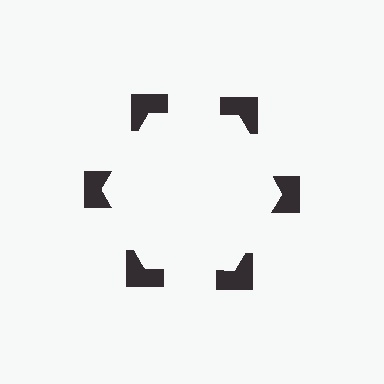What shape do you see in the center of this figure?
An illusory hexagon — its edges are inferred from the aligned wedge cuts in the notched squares, not physically drawn.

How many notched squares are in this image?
There are 6 — one at each vertex of the illusory hexagon.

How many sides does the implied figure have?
6 sides.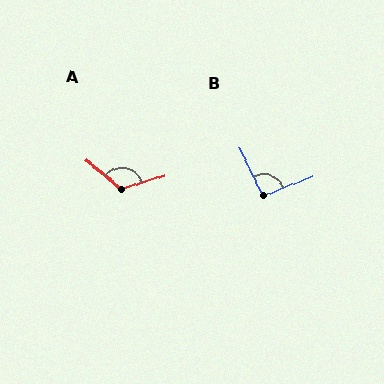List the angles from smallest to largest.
B (95°), A (122°).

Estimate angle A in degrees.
Approximately 122 degrees.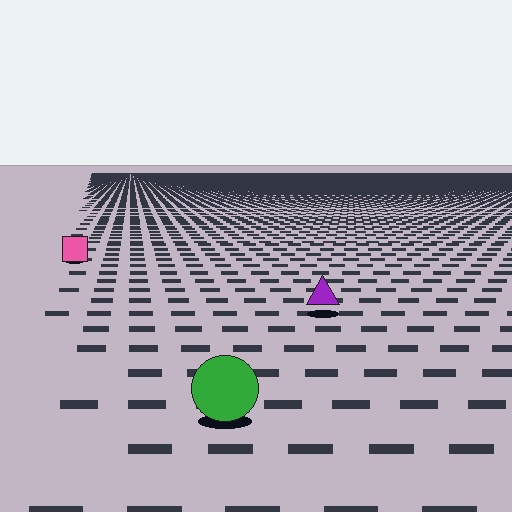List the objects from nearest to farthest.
From nearest to farthest: the green circle, the purple triangle, the pink square.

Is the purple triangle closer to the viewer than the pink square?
Yes. The purple triangle is closer — you can tell from the texture gradient: the ground texture is coarser near it.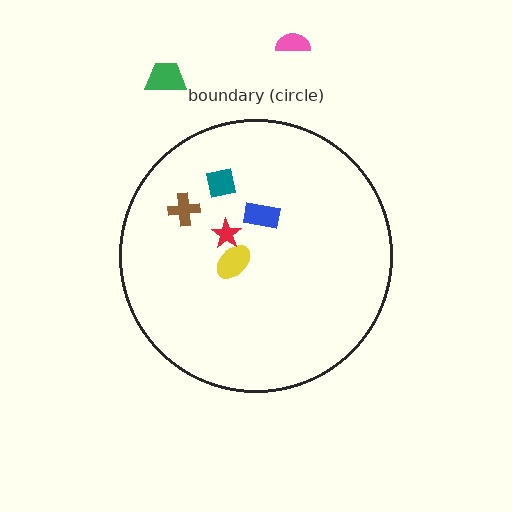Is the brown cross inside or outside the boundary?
Inside.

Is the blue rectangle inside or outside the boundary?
Inside.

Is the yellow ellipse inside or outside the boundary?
Inside.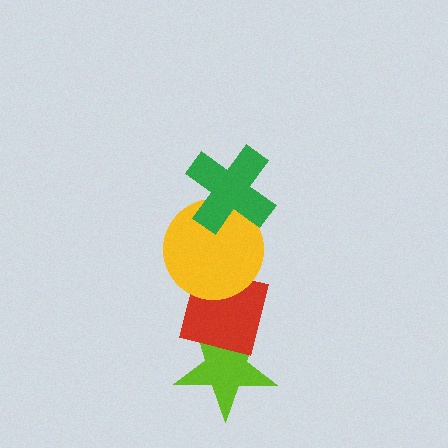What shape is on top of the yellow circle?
The green cross is on top of the yellow circle.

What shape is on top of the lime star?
The red square is on top of the lime star.